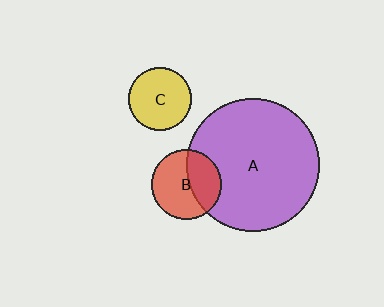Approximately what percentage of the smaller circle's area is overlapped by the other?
Approximately 40%.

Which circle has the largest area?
Circle A (purple).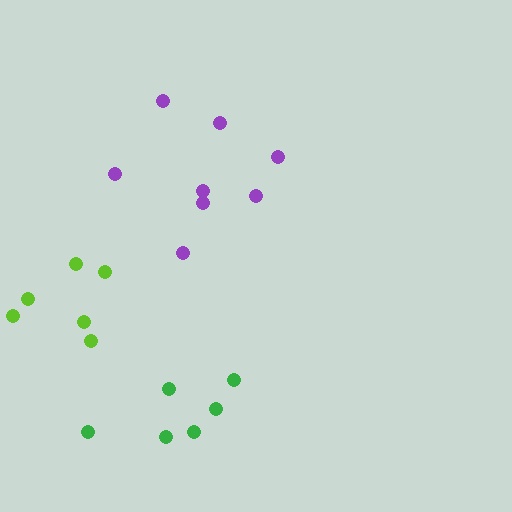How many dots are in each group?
Group 1: 6 dots, Group 2: 6 dots, Group 3: 8 dots (20 total).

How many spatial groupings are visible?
There are 3 spatial groupings.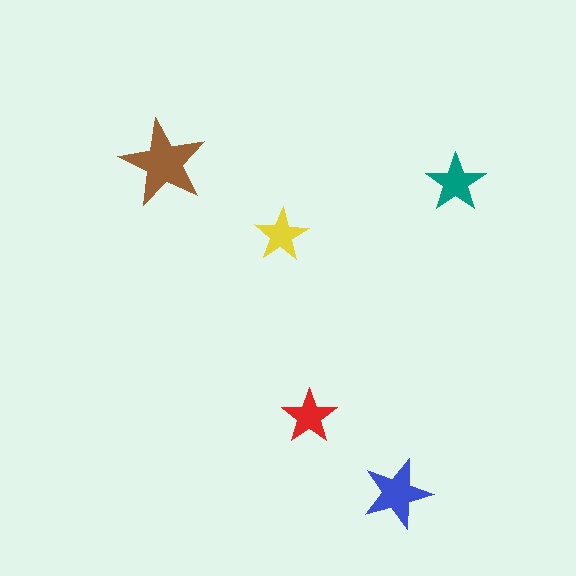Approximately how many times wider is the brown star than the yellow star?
About 1.5 times wider.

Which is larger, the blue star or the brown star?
The brown one.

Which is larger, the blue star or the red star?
The blue one.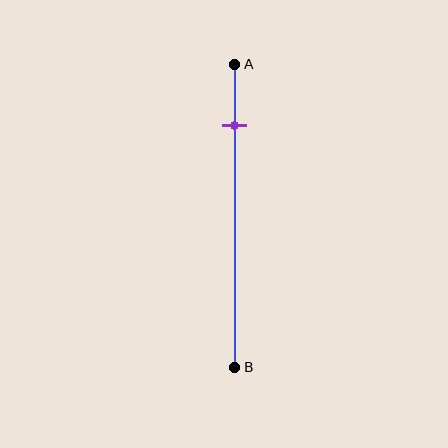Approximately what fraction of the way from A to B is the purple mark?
The purple mark is approximately 20% of the way from A to B.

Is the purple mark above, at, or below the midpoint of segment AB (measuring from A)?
The purple mark is above the midpoint of segment AB.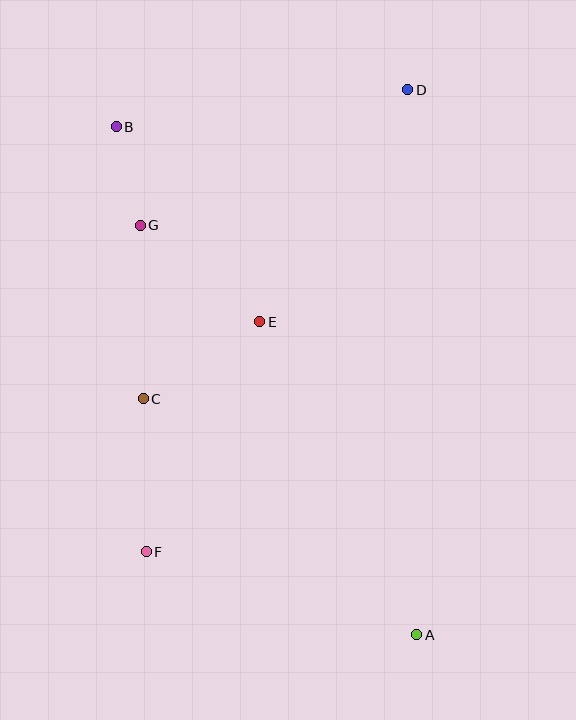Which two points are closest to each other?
Points B and G are closest to each other.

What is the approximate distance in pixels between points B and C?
The distance between B and C is approximately 273 pixels.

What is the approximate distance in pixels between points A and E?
The distance between A and E is approximately 350 pixels.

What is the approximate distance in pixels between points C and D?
The distance between C and D is approximately 407 pixels.